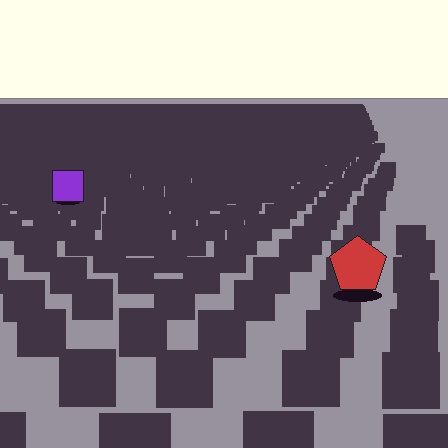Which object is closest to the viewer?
The red pentagon is closest. The texture marks near it are larger and more spread out.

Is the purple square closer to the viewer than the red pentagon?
No. The red pentagon is closer — you can tell from the texture gradient: the ground texture is coarser near it.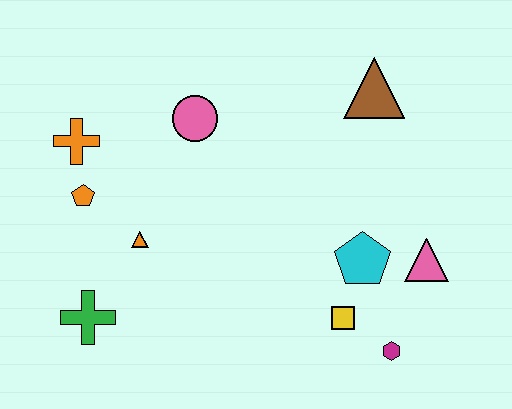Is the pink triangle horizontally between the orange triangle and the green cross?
No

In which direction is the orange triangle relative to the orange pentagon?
The orange triangle is to the right of the orange pentagon.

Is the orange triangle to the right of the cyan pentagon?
No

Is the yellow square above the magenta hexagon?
Yes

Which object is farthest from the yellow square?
The orange cross is farthest from the yellow square.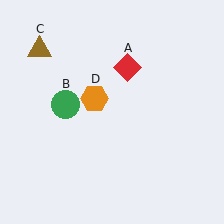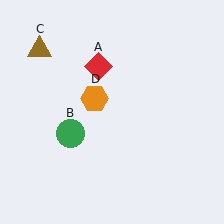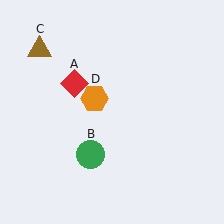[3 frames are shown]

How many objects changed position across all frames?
2 objects changed position: red diamond (object A), green circle (object B).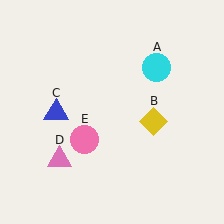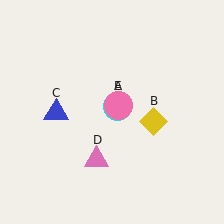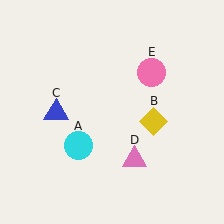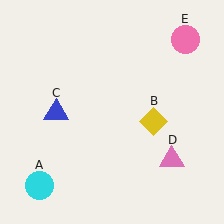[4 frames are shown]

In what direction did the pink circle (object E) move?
The pink circle (object E) moved up and to the right.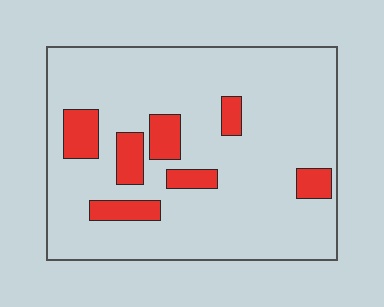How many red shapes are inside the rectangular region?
7.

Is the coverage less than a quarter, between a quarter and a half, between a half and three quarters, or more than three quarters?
Less than a quarter.